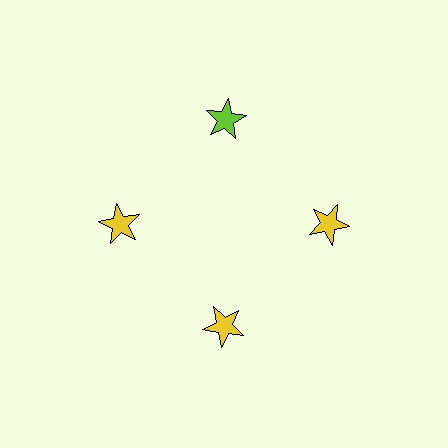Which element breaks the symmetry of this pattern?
The lime star at roughly the 12 o'clock position breaks the symmetry. All other shapes are yellow stars.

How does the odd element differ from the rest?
It has a different color: lime instead of yellow.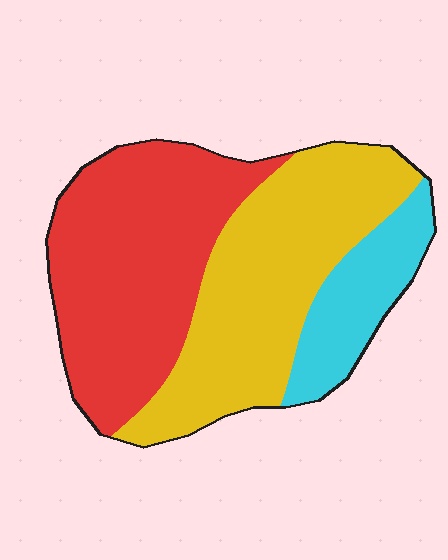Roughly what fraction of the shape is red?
Red takes up between a third and a half of the shape.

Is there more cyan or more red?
Red.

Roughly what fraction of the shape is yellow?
Yellow covers 41% of the shape.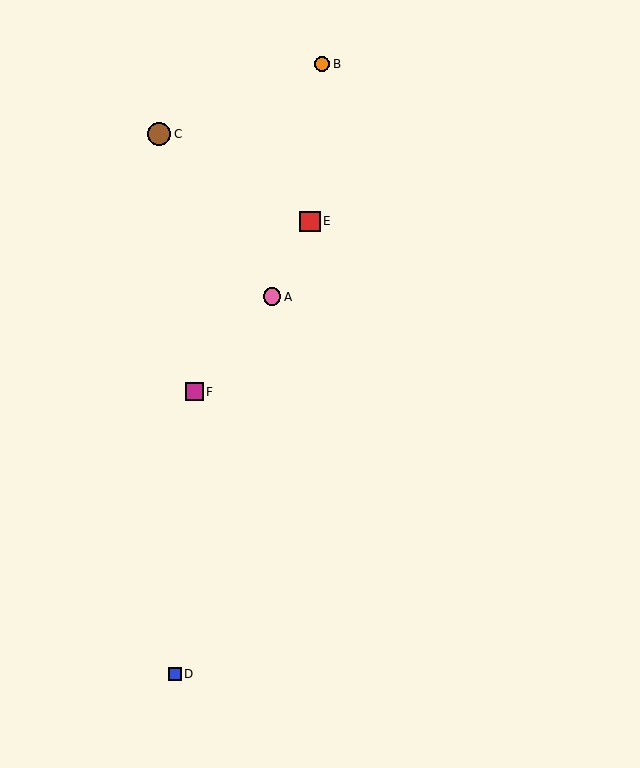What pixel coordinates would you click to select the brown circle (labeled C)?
Click at (159, 134) to select the brown circle C.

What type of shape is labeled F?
Shape F is a magenta square.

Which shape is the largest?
The brown circle (labeled C) is the largest.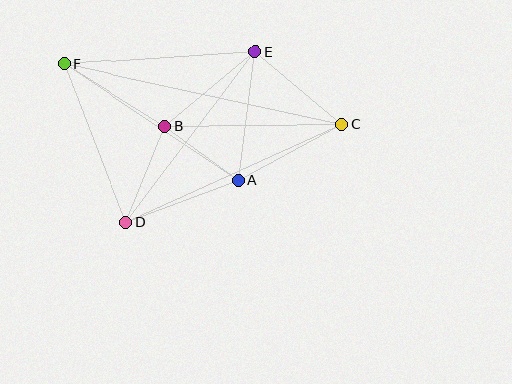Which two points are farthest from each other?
Points C and F are farthest from each other.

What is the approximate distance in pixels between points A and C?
The distance between A and C is approximately 118 pixels.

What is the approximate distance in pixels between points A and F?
The distance between A and F is approximately 209 pixels.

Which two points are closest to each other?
Points A and B are closest to each other.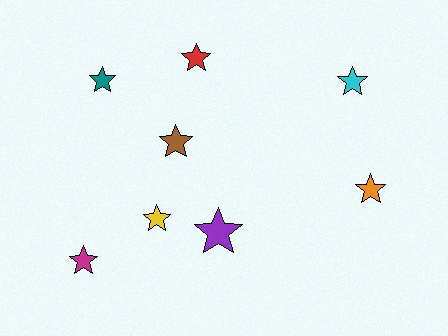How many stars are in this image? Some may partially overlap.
There are 8 stars.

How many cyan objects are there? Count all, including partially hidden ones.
There is 1 cyan object.